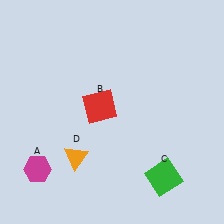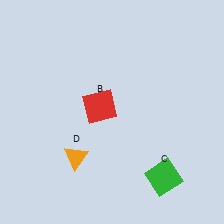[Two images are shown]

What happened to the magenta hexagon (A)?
The magenta hexagon (A) was removed in Image 2. It was in the bottom-left area of Image 1.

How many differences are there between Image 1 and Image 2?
There is 1 difference between the two images.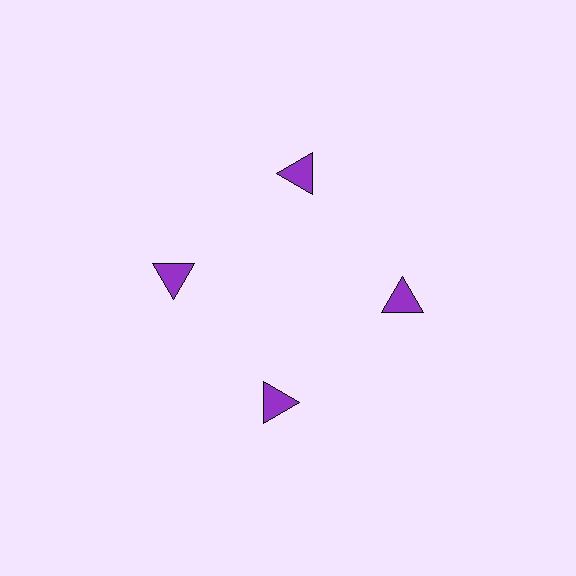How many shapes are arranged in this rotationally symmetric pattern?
There are 4 shapes, arranged in 4 groups of 1.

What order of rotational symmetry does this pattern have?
This pattern has 4-fold rotational symmetry.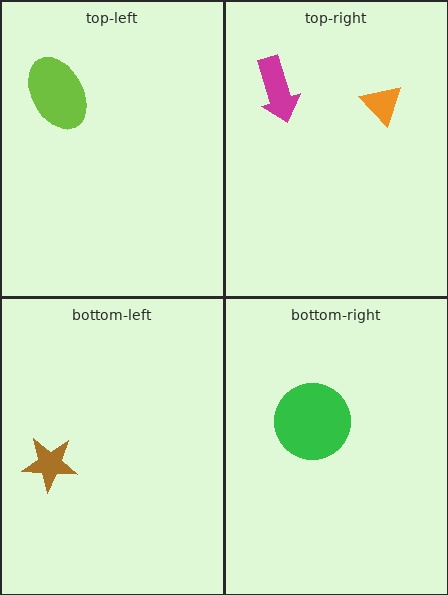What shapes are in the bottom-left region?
The brown star.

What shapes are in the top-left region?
The lime ellipse.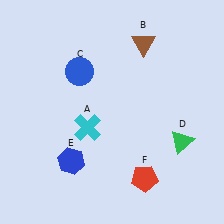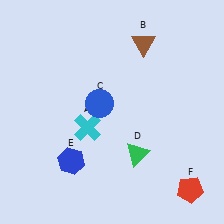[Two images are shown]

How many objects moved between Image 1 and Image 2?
3 objects moved between the two images.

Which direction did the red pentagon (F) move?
The red pentagon (F) moved right.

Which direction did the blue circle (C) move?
The blue circle (C) moved down.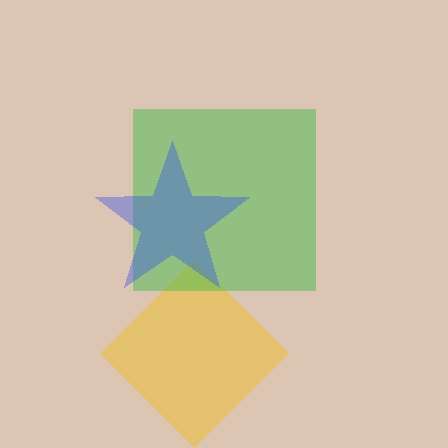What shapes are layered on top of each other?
The layered shapes are: a yellow diamond, a green square, a blue star.